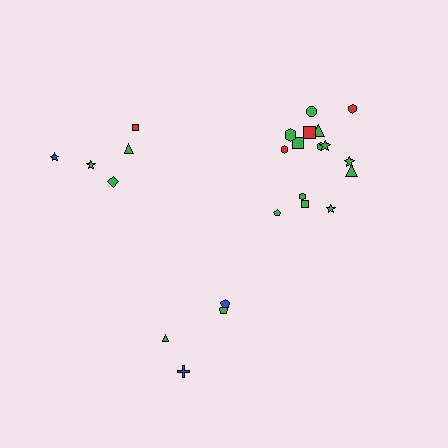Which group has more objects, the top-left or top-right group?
The top-right group.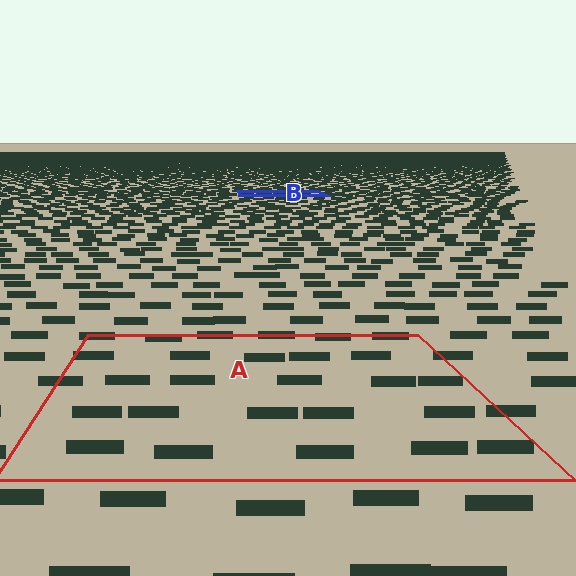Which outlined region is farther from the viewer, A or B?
Region B is farther from the viewer — the texture elements inside it appear smaller and more densely packed.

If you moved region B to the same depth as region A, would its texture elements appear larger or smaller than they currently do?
They would appear larger. At a closer depth, the same texture elements are projected at a bigger on-screen size.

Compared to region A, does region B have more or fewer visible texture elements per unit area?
Region B has more texture elements per unit area — they are packed more densely because it is farther away.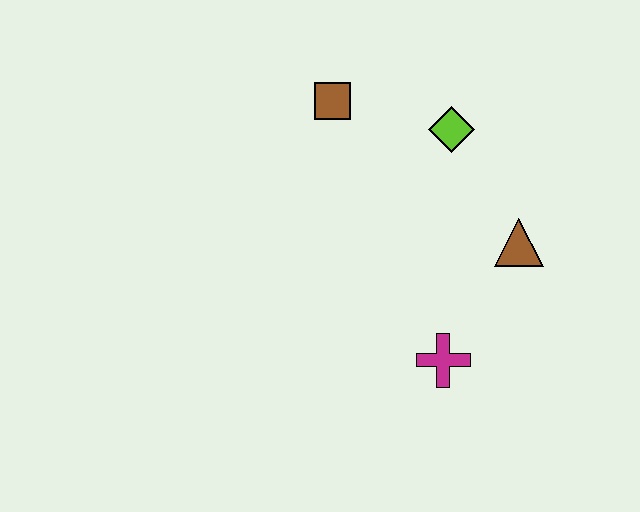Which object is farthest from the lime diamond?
The magenta cross is farthest from the lime diamond.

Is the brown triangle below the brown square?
Yes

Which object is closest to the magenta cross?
The brown triangle is closest to the magenta cross.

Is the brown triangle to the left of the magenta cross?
No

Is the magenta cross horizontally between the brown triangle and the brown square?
Yes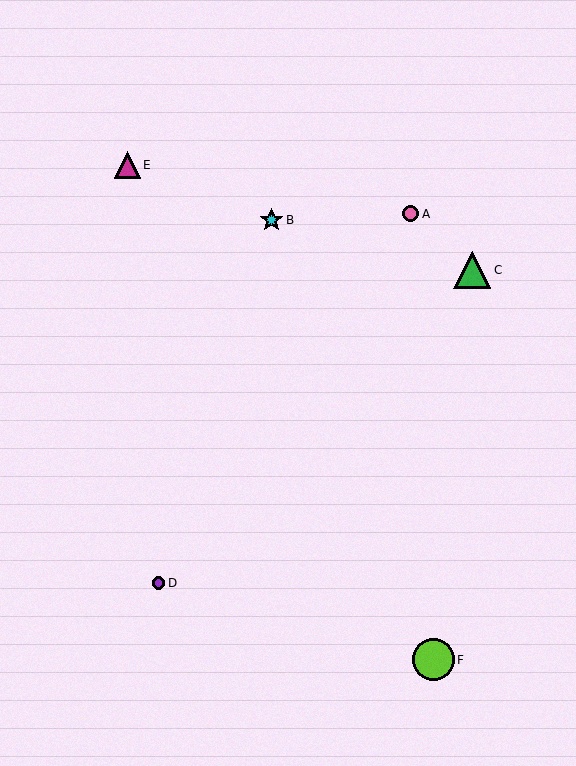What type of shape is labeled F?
Shape F is a lime circle.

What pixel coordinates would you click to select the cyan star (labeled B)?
Click at (271, 220) to select the cyan star B.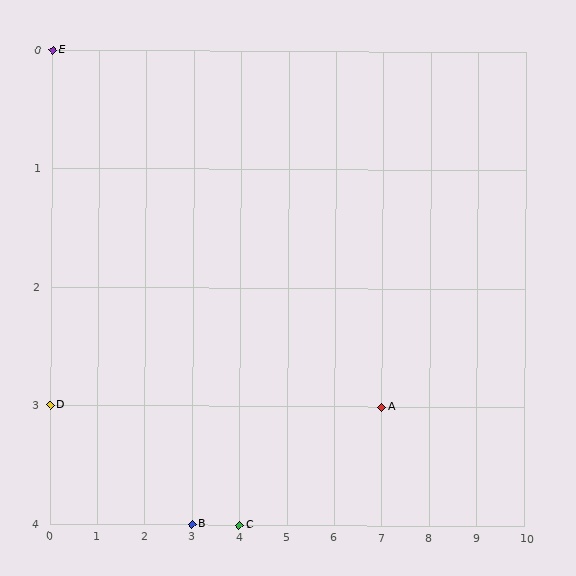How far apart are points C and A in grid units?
Points C and A are 3 columns and 1 row apart (about 3.2 grid units diagonally).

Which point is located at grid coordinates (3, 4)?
Point B is at (3, 4).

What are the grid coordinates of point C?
Point C is at grid coordinates (4, 4).